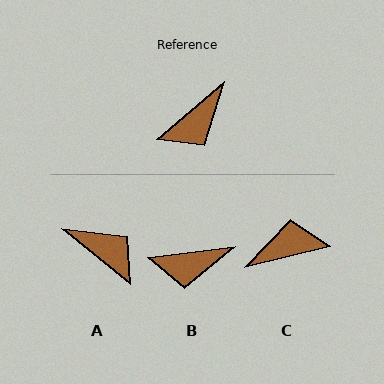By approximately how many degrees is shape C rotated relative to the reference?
Approximately 154 degrees counter-clockwise.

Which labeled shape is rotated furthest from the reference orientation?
C, about 154 degrees away.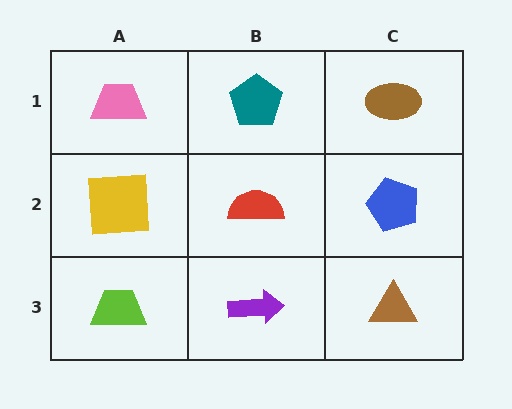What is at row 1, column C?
A brown ellipse.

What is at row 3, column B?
A purple arrow.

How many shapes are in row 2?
3 shapes.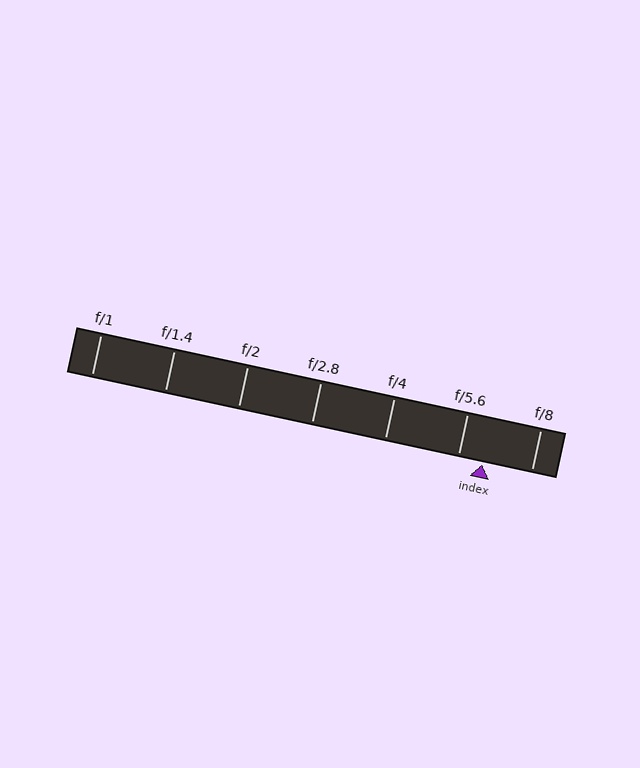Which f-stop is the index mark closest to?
The index mark is closest to f/5.6.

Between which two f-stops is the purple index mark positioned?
The index mark is between f/5.6 and f/8.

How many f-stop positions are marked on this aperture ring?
There are 7 f-stop positions marked.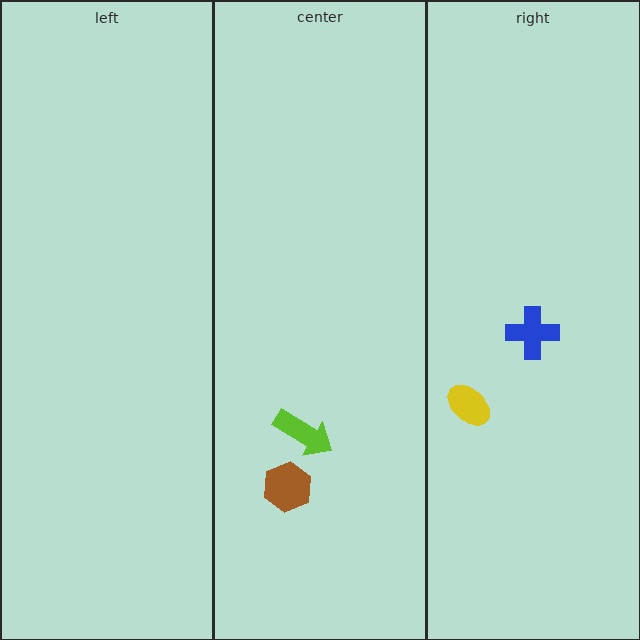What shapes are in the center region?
The brown hexagon, the lime arrow.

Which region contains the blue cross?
The right region.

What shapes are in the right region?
The yellow ellipse, the blue cross.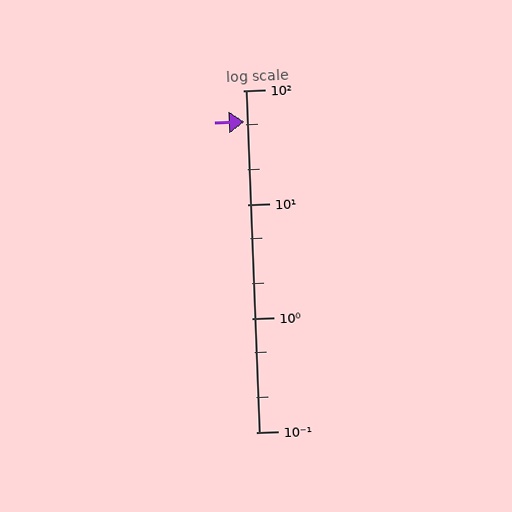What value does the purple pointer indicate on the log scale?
The pointer indicates approximately 53.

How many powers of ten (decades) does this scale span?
The scale spans 3 decades, from 0.1 to 100.